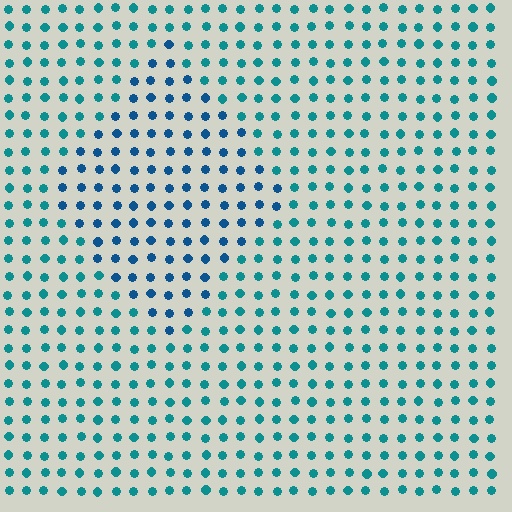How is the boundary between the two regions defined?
The boundary is defined purely by a slight shift in hue (about 27 degrees). Spacing, size, and orientation are identical on both sides.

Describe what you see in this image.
The image is filled with small teal elements in a uniform arrangement. A diamond-shaped region is visible where the elements are tinted to a slightly different hue, forming a subtle color boundary.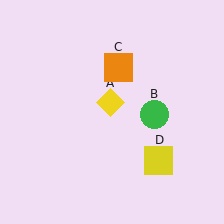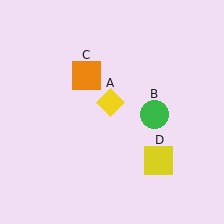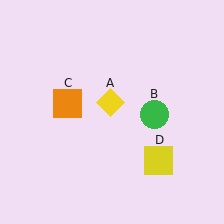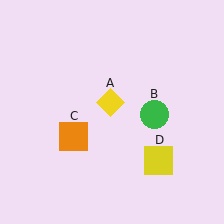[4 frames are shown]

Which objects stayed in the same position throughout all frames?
Yellow diamond (object A) and green circle (object B) and yellow square (object D) remained stationary.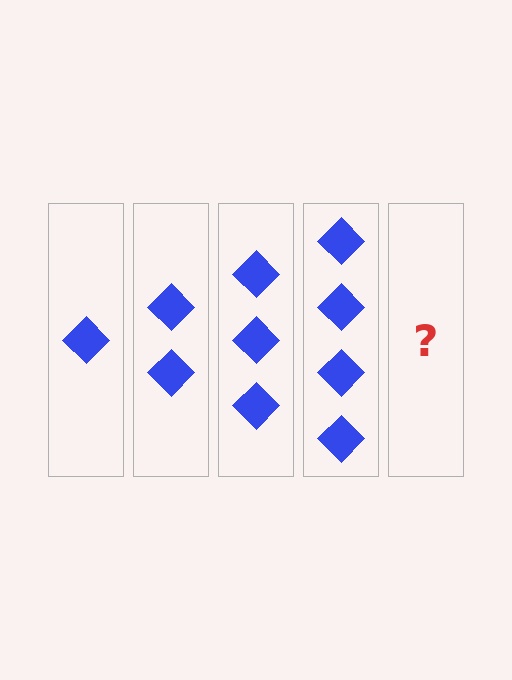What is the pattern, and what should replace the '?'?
The pattern is that each step adds one more diamond. The '?' should be 5 diamonds.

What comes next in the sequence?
The next element should be 5 diamonds.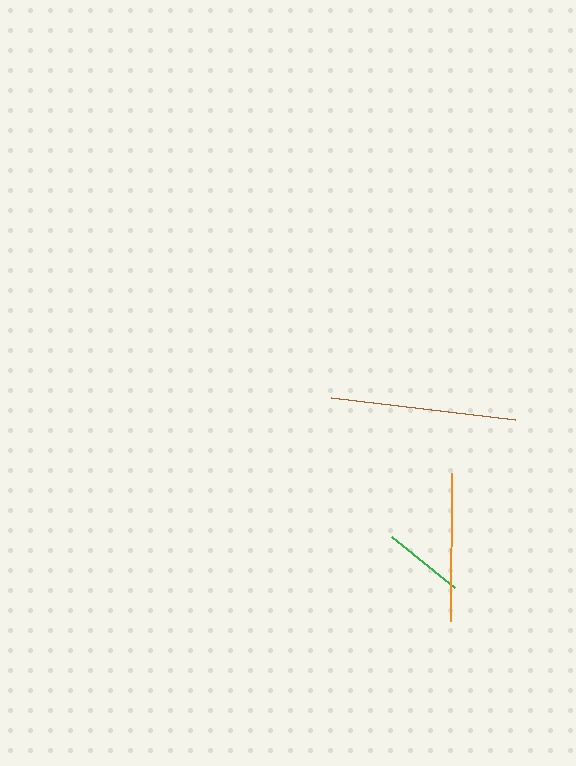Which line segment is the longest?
The brown line is the longest at approximately 186 pixels.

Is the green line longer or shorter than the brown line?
The brown line is longer than the green line.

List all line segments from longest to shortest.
From longest to shortest: brown, orange, green.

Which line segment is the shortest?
The green line is the shortest at approximately 81 pixels.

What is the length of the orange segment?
The orange segment is approximately 148 pixels long.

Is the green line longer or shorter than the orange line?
The orange line is longer than the green line.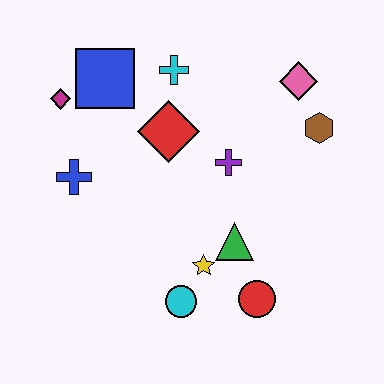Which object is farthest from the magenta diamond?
The red circle is farthest from the magenta diamond.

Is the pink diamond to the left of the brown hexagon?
Yes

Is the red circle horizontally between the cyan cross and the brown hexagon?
Yes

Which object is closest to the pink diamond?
The brown hexagon is closest to the pink diamond.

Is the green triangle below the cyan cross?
Yes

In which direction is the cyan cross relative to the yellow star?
The cyan cross is above the yellow star.